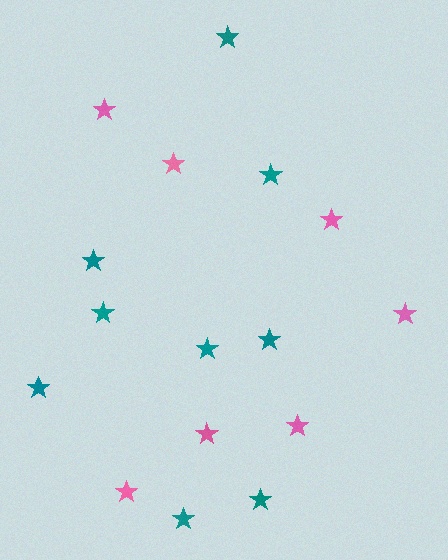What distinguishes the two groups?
There are 2 groups: one group of teal stars (9) and one group of pink stars (7).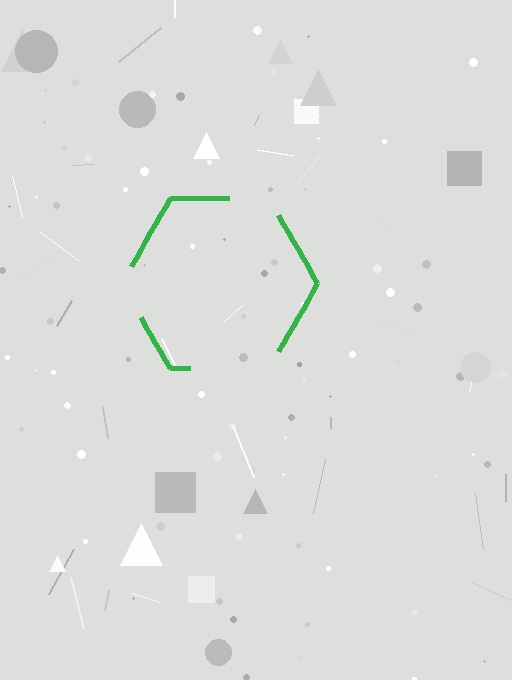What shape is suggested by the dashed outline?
The dashed outline suggests a hexagon.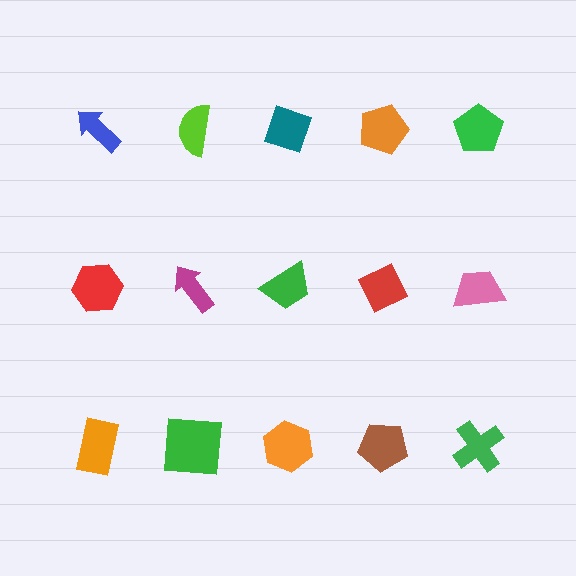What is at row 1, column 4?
An orange pentagon.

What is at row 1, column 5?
A green pentagon.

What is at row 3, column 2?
A green square.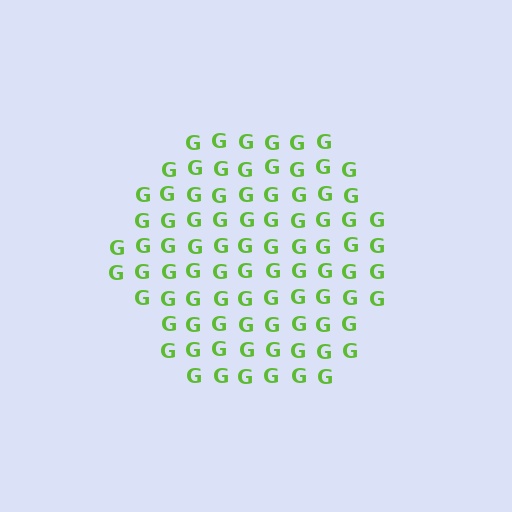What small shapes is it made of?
It is made of small letter G's.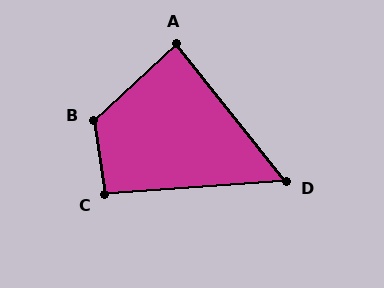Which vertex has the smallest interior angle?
D, at approximately 56 degrees.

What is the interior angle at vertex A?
Approximately 86 degrees (approximately right).